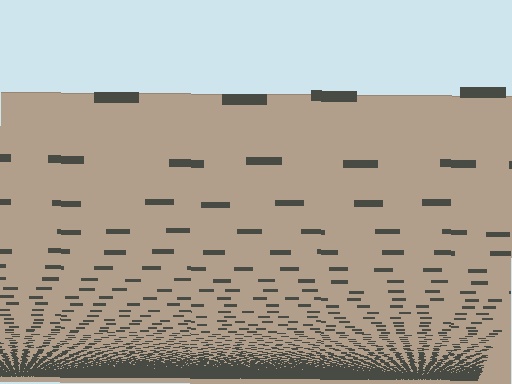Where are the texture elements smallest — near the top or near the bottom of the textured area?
Near the bottom.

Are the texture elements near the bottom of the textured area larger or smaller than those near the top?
Smaller. The gradient is inverted — elements near the bottom are smaller and denser.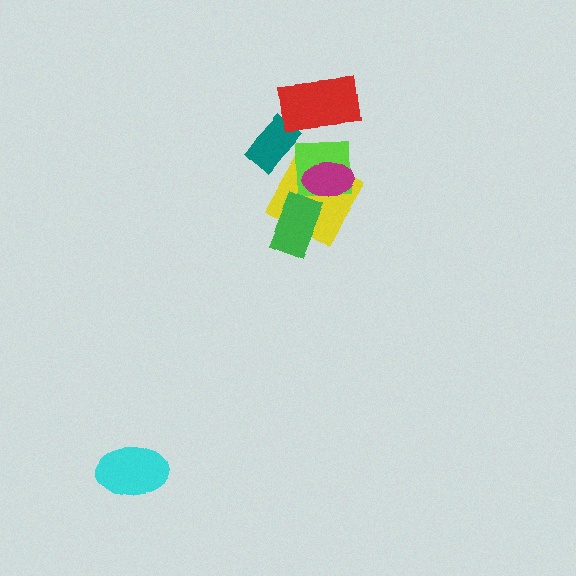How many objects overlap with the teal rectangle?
0 objects overlap with the teal rectangle.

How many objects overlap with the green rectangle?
1 object overlaps with the green rectangle.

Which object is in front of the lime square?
The magenta ellipse is in front of the lime square.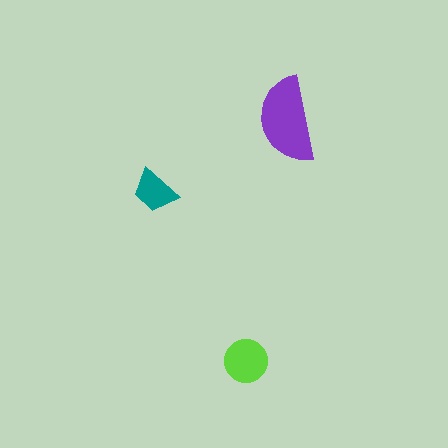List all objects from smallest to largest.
The teal trapezoid, the lime circle, the purple semicircle.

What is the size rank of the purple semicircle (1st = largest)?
1st.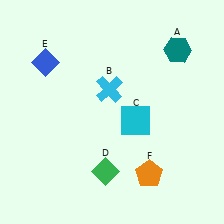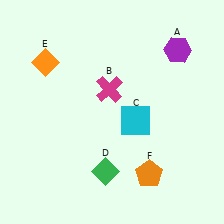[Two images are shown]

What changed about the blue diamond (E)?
In Image 1, E is blue. In Image 2, it changed to orange.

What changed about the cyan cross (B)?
In Image 1, B is cyan. In Image 2, it changed to magenta.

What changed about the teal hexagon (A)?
In Image 1, A is teal. In Image 2, it changed to purple.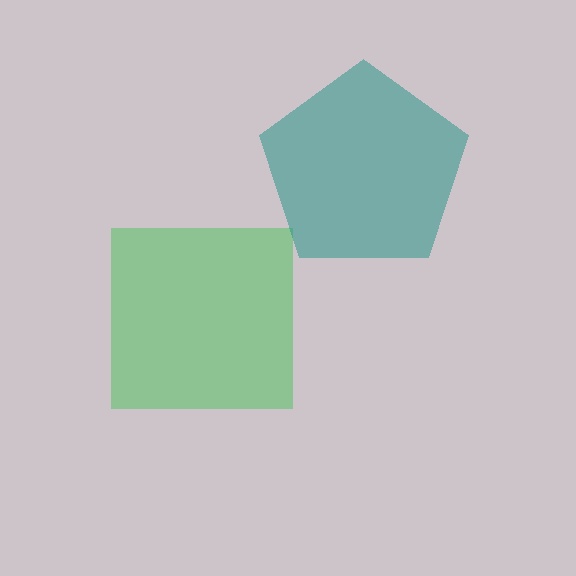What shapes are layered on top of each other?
The layered shapes are: a green square, a teal pentagon.